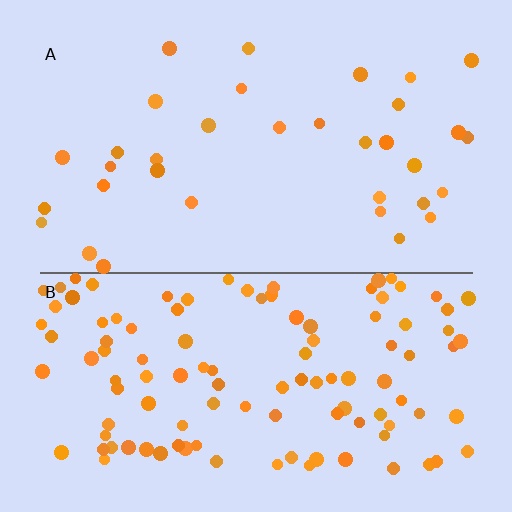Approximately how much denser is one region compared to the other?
Approximately 3.3× — region B over region A.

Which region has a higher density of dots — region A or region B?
B (the bottom).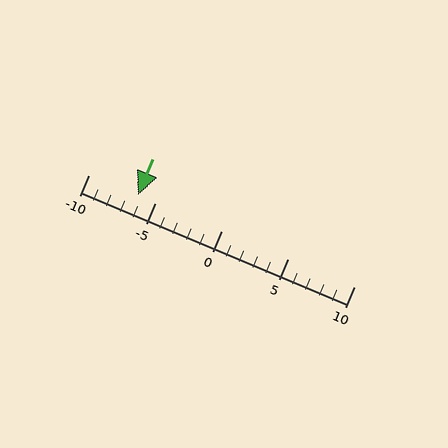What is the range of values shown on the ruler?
The ruler shows values from -10 to 10.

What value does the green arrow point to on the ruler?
The green arrow points to approximately -6.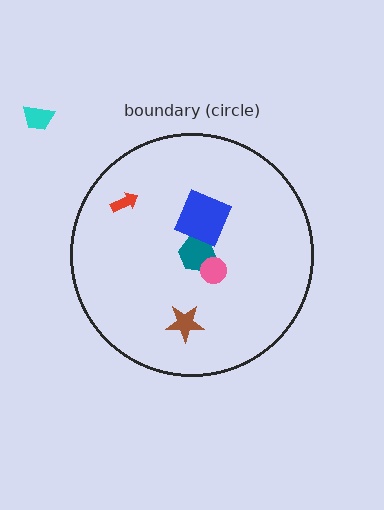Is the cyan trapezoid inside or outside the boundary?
Outside.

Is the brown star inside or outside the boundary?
Inside.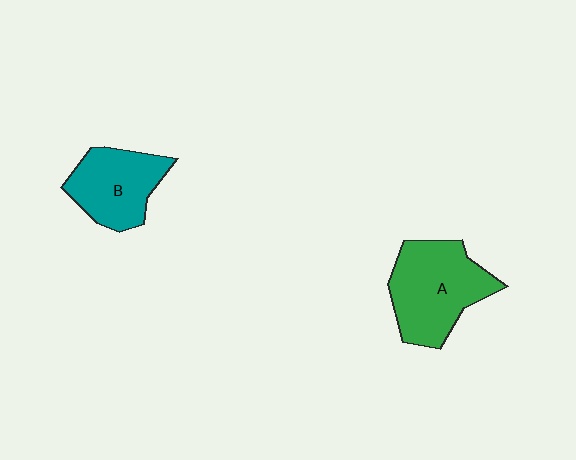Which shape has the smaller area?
Shape B (teal).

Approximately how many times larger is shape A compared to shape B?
Approximately 1.3 times.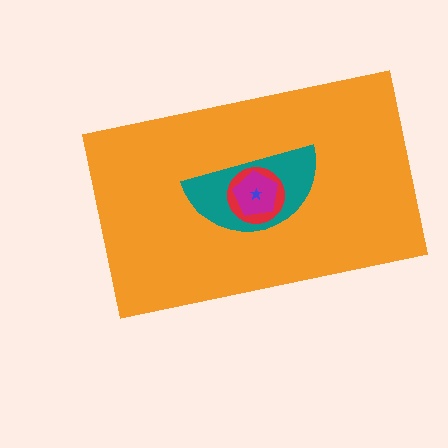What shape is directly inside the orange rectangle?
The teal semicircle.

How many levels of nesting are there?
5.